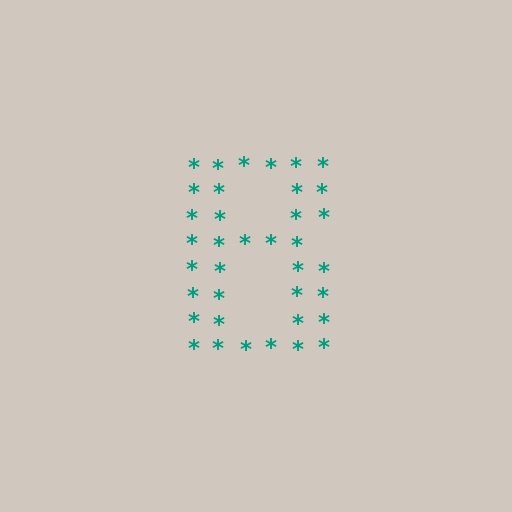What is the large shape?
The large shape is the letter B.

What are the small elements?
The small elements are asterisks.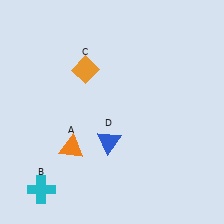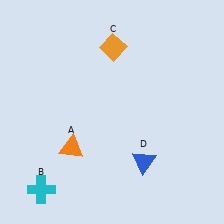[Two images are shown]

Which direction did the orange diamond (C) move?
The orange diamond (C) moved right.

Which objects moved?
The objects that moved are: the orange diamond (C), the blue triangle (D).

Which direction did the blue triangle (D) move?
The blue triangle (D) moved right.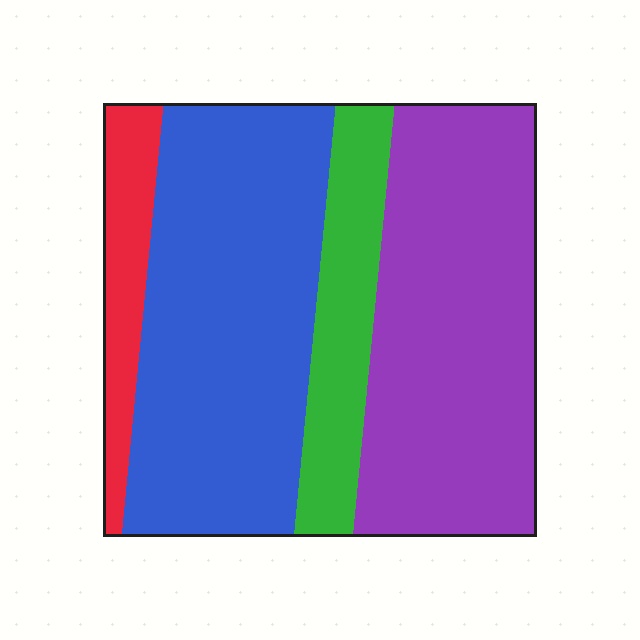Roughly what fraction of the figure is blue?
Blue takes up between a quarter and a half of the figure.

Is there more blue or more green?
Blue.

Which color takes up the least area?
Red, at roughly 10%.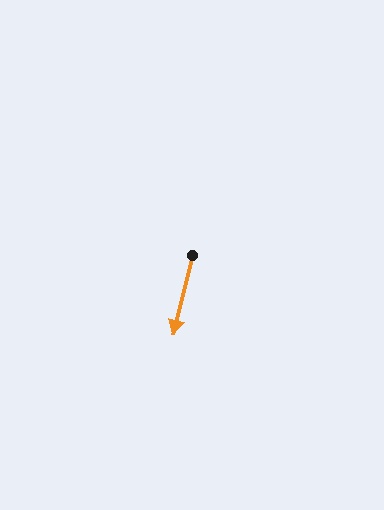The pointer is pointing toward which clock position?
Roughly 6 o'clock.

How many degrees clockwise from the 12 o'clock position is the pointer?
Approximately 194 degrees.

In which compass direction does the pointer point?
South.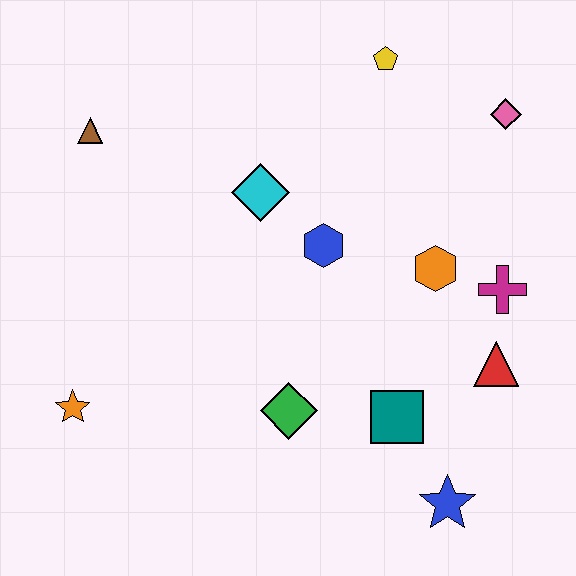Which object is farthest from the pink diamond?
The orange star is farthest from the pink diamond.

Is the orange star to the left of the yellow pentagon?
Yes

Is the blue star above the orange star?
No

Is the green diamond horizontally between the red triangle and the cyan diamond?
Yes